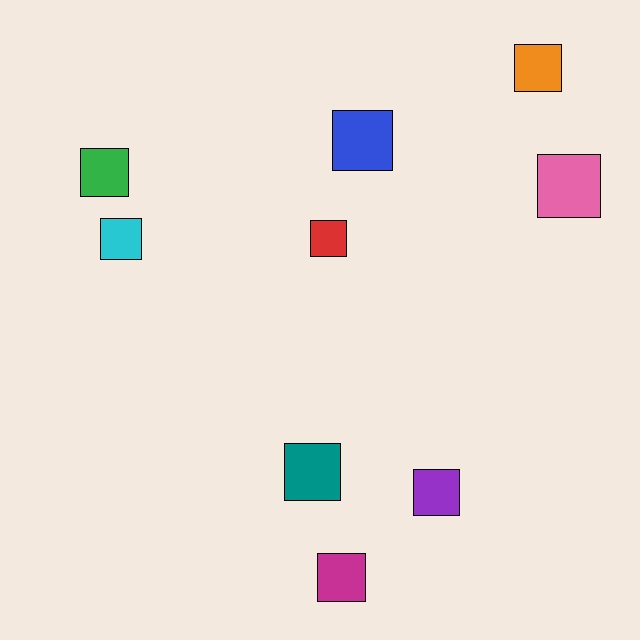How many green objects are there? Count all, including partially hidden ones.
There is 1 green object.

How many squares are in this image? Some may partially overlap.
There are 9 squares.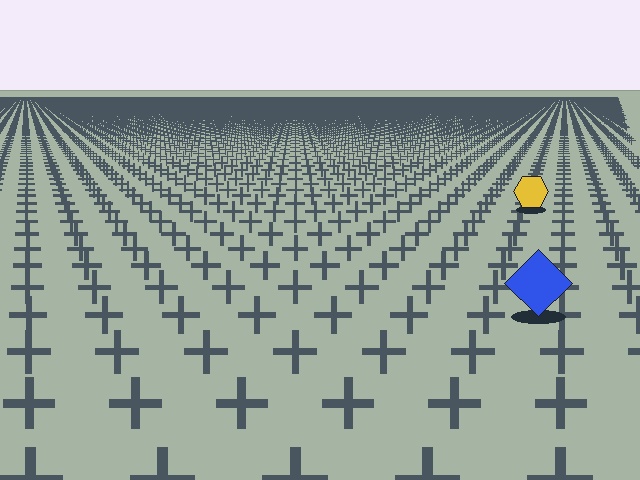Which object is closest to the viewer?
The blue diamond is closest. The texture marks near it are larger and more spread out.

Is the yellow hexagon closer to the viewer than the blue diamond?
No. The blue diamond is closer — you can tell from the texture gradient: the ground texture is coarser near it.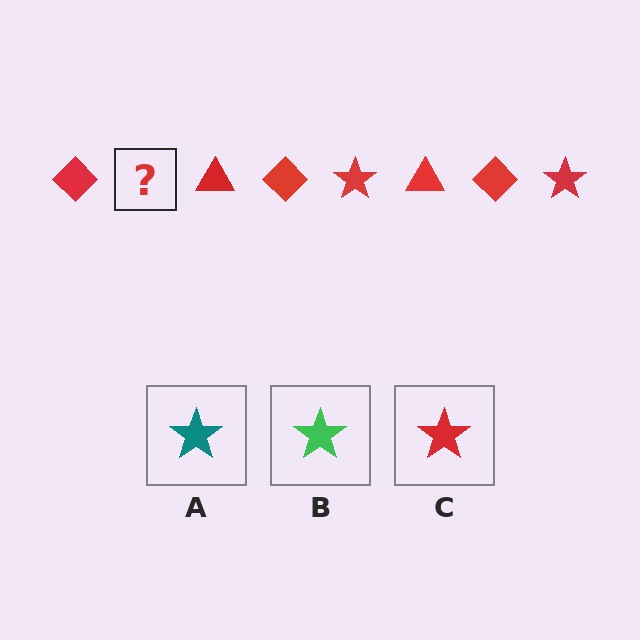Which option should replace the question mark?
Option C.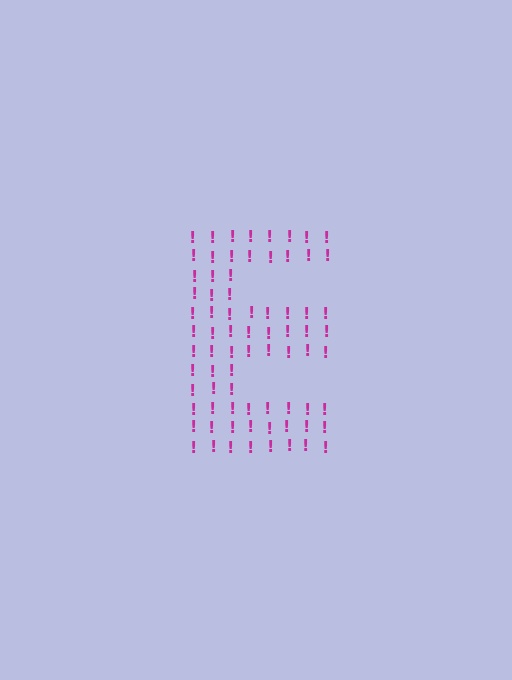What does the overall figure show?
The overall figure shows the letter E.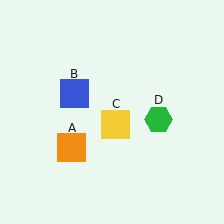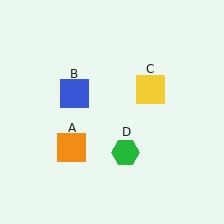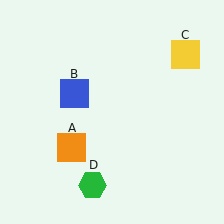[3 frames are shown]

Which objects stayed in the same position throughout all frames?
Orange square (object A) and blue square (object B) remained stationary.